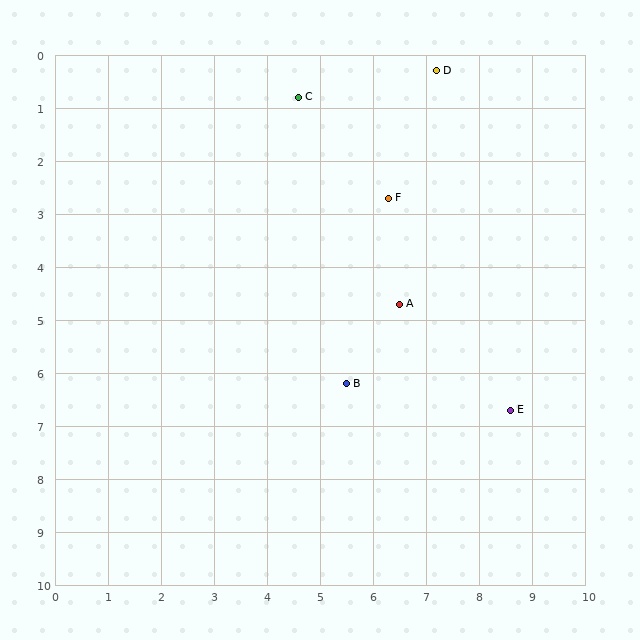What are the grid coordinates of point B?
Point B is at approximately (5.5, 6.2).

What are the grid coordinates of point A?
Point A is at approximately (6.5, 4.7).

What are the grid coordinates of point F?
Point F is at approximately (6.3, 2.7).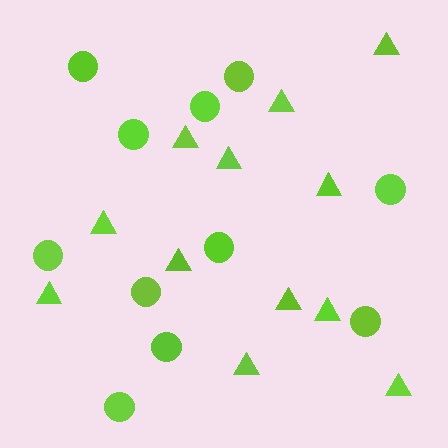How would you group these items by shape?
There are 2 groups: one group of triangles (12) and one group of circles (11).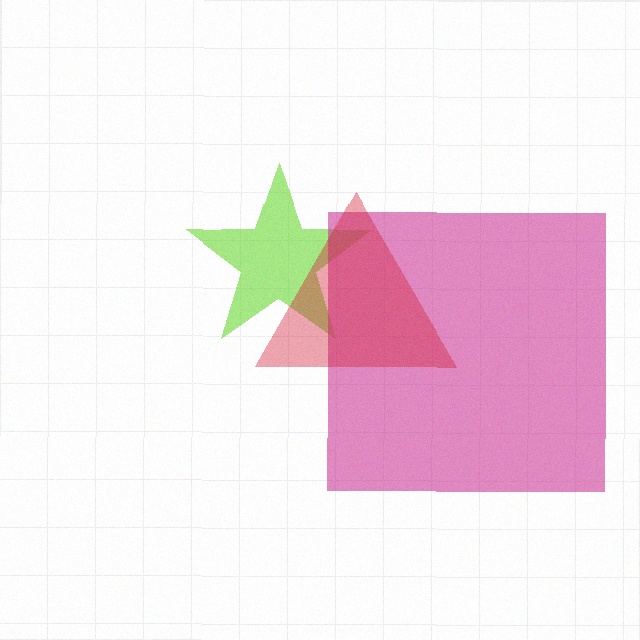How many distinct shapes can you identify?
There are 3 distinct shapes: a lime star, a magenta square, a red triangle.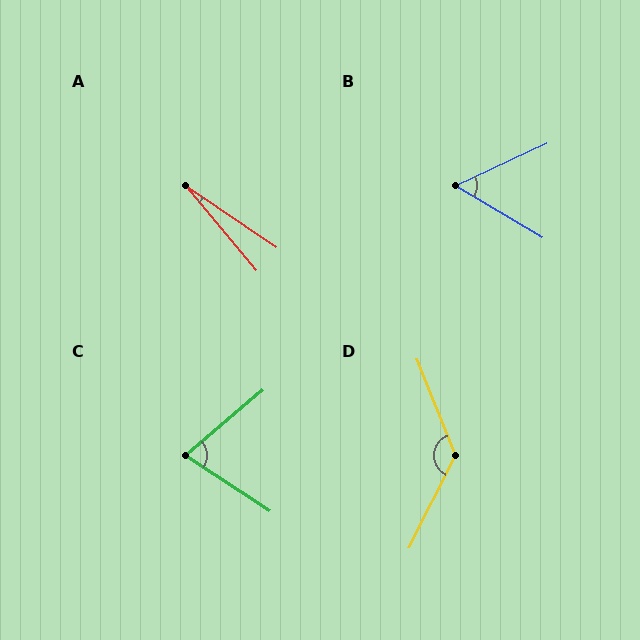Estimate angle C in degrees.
Approximately 73 degrees.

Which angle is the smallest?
A, at approximately 16 degrees.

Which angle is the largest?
D, at approximately 132 degrees.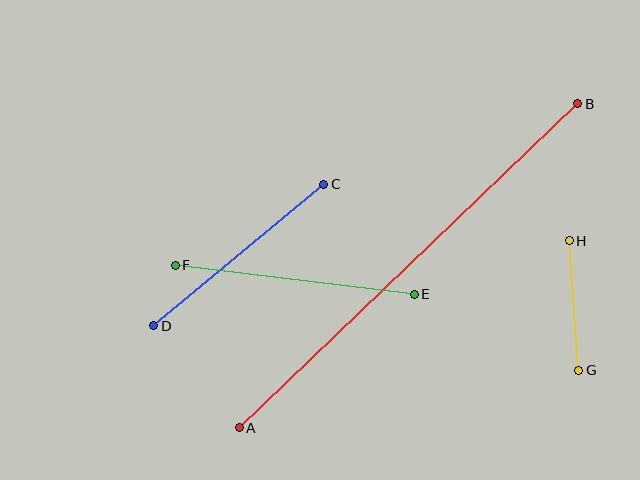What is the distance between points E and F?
The distance is approximately 241 pixels.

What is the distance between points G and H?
The distance is approximately 129 pixels.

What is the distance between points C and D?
The distance is approximately 221 pixels.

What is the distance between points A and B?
The distance is approximately 469 pixels.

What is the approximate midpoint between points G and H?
The midpoint is at approximately (574, 305) pixels.